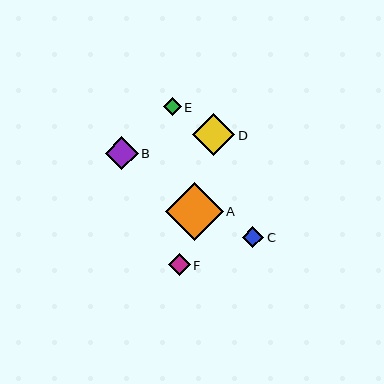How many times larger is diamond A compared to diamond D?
Diamond A is approximately 1.4 times the size of diamond D.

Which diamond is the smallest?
Diamond E is the smallest with a size of approximately 17 pixels.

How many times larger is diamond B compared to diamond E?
Diamond B is approximately 1.9 times the size of diamond E.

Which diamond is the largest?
Diamond A is the largest with a size of approximately 58 pixels.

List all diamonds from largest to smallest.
From largest to smallest: A, D, B, F, C, E.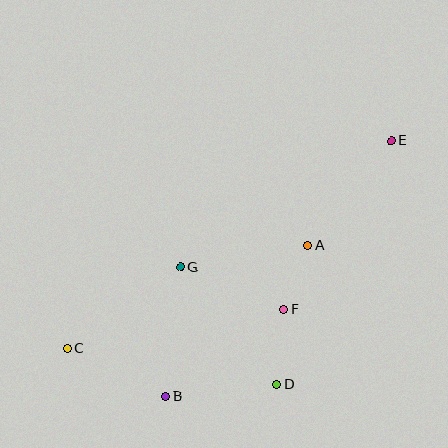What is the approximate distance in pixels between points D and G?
The distance between D and G is approximately 152 pixels.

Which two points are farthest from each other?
Points C and E are farthest from each other.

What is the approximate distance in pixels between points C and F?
The distance between C and F is approximately 219 pixels.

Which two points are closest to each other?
Points A and F are closest to each other.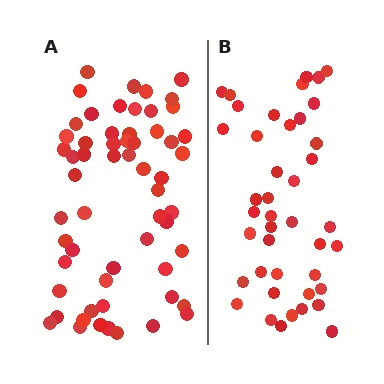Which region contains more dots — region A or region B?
Region A (the left region) has more dots.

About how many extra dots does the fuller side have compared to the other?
Region A has approximately 15 more dots than region B.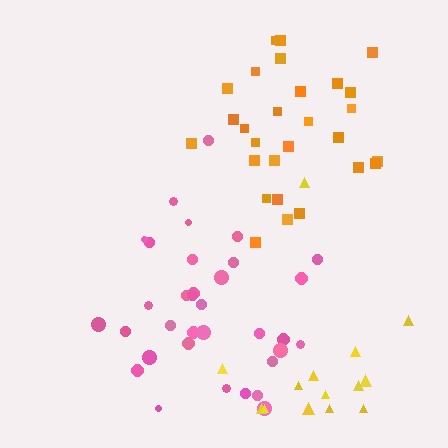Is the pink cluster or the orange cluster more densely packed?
Orange.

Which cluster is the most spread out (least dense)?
Yellow.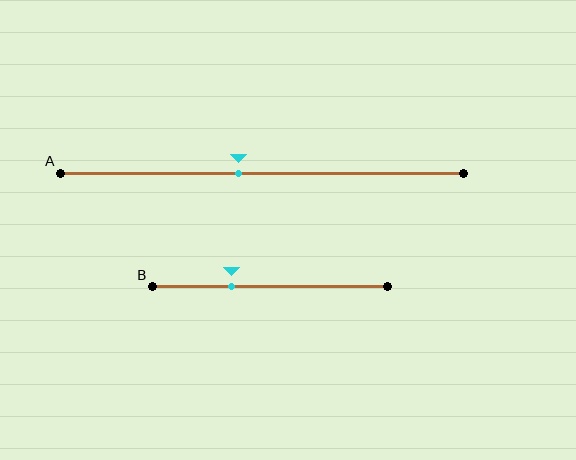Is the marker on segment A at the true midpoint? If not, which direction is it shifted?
No, the marker on segment A is shifted to the left by about 6% of the segment length.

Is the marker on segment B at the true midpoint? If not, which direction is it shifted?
No, the marker on segment B is shifted to the left by about 17% of the segment length.